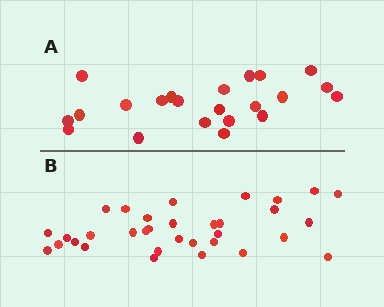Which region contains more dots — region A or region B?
Region B (the bottom region) has more dots.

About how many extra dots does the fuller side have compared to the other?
Region B has roughly 12 or so more dots than region A.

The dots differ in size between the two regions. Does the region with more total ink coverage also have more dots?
No. Region A has more total ink coverage because its dots are larger, but region B actually contains more individual dots. Total area can be misleading — the number of items is what matters here.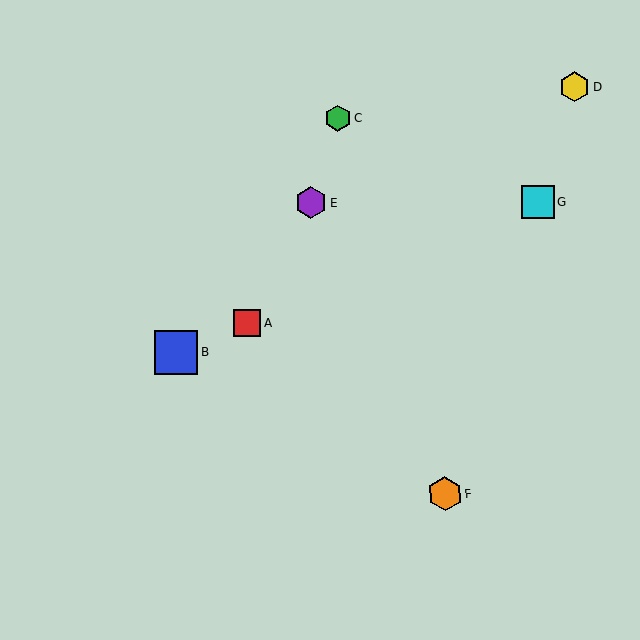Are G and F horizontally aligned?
No, G is at y≈202 and F is at y≈494.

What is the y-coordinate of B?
Object B is at y≈353.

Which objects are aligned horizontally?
Objects E, G are aligned horizontally.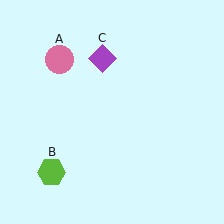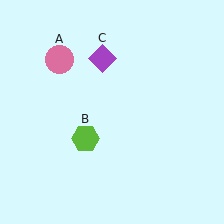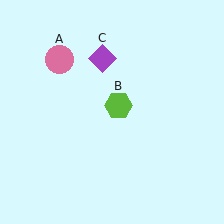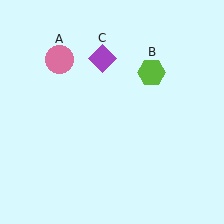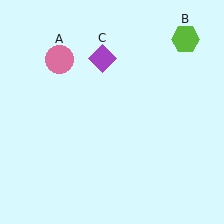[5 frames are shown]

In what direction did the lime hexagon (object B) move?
The lime hexagon (object B) moved up and to the right.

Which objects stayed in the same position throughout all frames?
Pink circle (object A) and purple diamond (object C) remained stationary.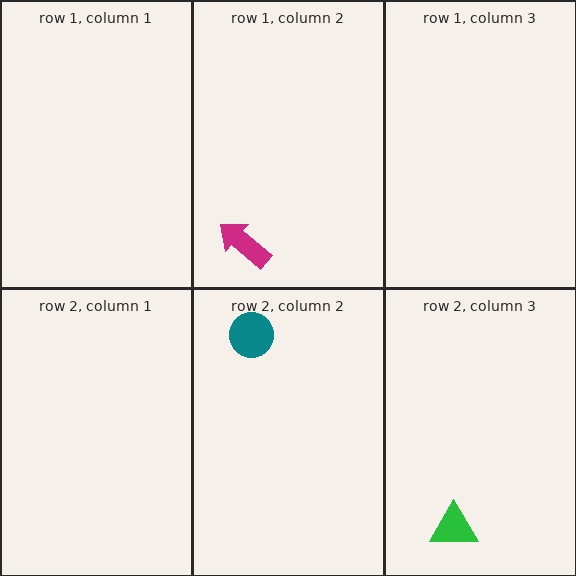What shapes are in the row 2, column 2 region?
The teal circle.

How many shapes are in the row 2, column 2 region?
1.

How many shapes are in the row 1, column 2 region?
1.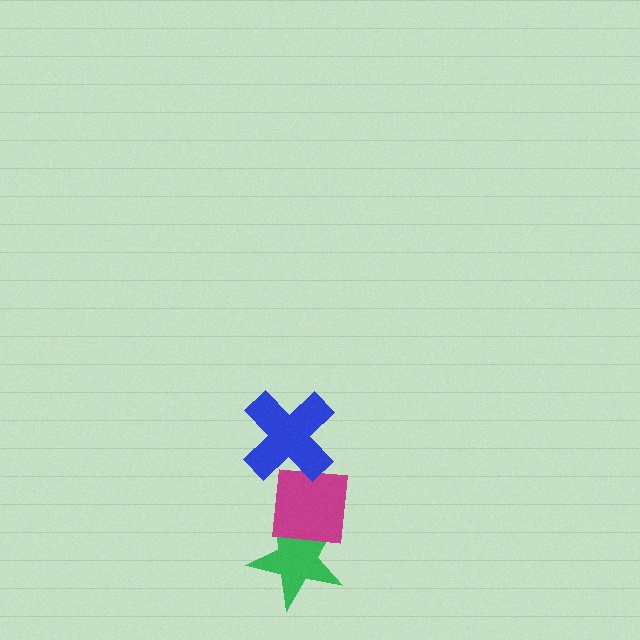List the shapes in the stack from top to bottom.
From top to bottom: the blue cross, the magenta square, the green star.